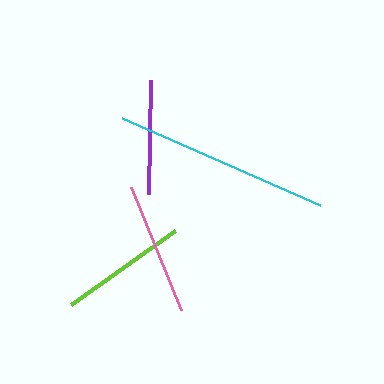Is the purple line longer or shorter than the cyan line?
The cyan line is longer than the purple line.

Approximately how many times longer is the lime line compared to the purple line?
The lime line is approximately 1.1 times the length of the purple line.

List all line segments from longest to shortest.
From longest to shortest: cyan, pink, lime, purple.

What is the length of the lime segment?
The lime segment is approximately 127 pixels long.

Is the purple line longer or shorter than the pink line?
The pink line is longer than the purple line.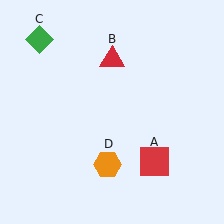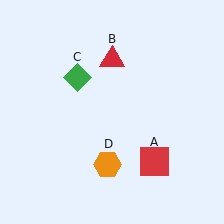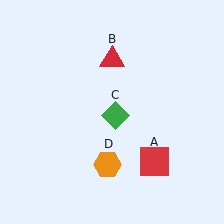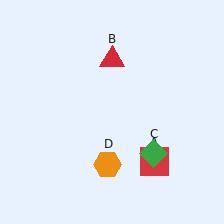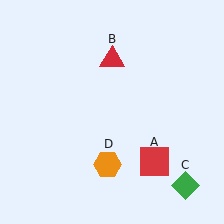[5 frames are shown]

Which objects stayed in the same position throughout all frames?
Red square (object A) and red triangle (object B) and orange hexagon (object D) remained stationary.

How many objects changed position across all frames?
1 object changed position: green diamond (object C).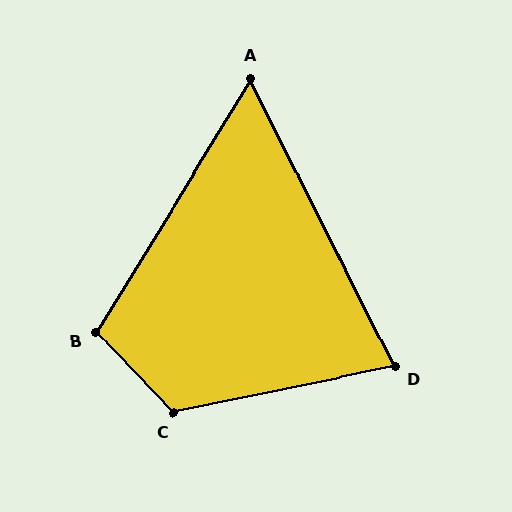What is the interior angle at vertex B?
Approximately 105 degrees (obtuse).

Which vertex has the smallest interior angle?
A, at approximately 58 degrees.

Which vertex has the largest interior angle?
C, at approximately 122 degrees.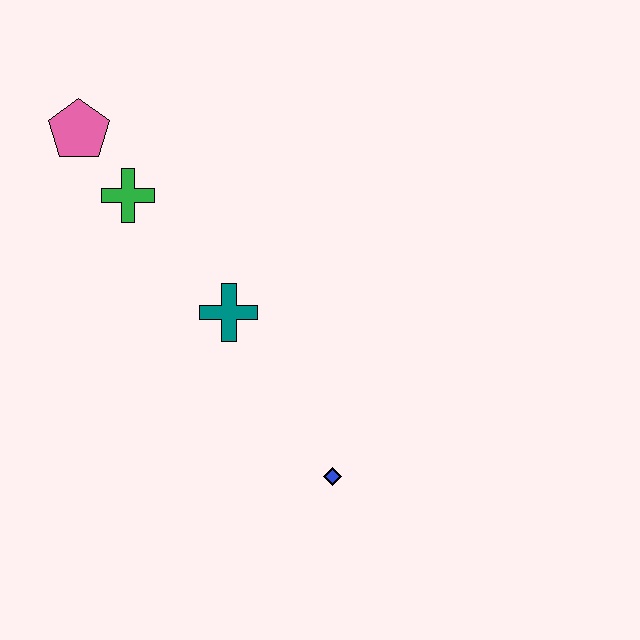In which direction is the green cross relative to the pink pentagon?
The green cross is below the pink pentagon.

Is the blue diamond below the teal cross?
Yes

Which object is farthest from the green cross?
The blue diamond is farthest from the green cross.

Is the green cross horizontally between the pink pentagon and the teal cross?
Yes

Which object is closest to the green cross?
The pink pentagon is closest to the green cross.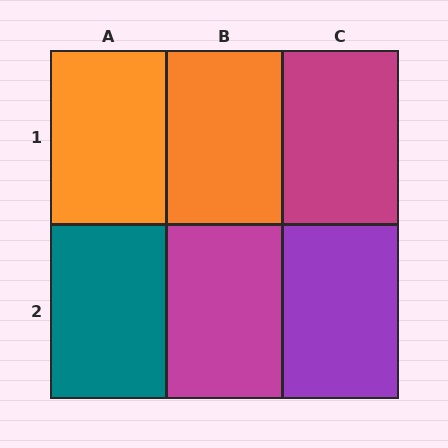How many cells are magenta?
2 cells are magenta.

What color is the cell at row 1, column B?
Orange.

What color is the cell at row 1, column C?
Magenta.